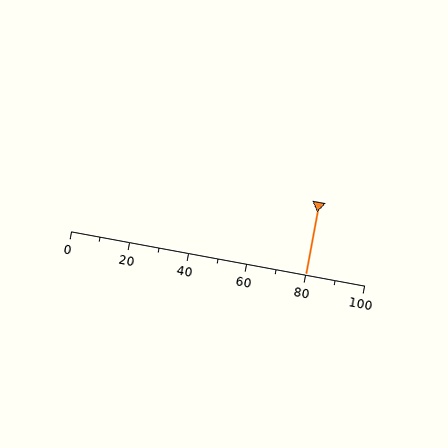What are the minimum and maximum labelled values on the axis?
The axis runs from 0 to 100.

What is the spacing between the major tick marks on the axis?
The major ticks are spaced 20 apart.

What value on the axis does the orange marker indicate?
The marker indicates approximately 80.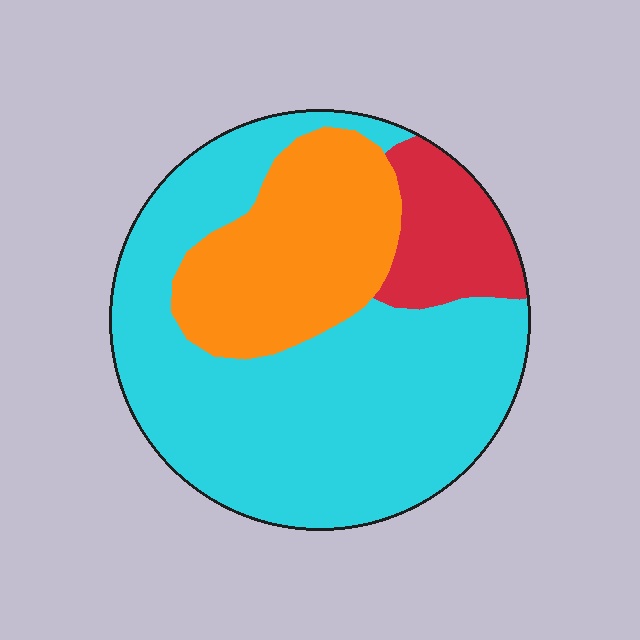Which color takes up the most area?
Cyan, at roughly 65%.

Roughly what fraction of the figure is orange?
Orange covers around 25% of the figure.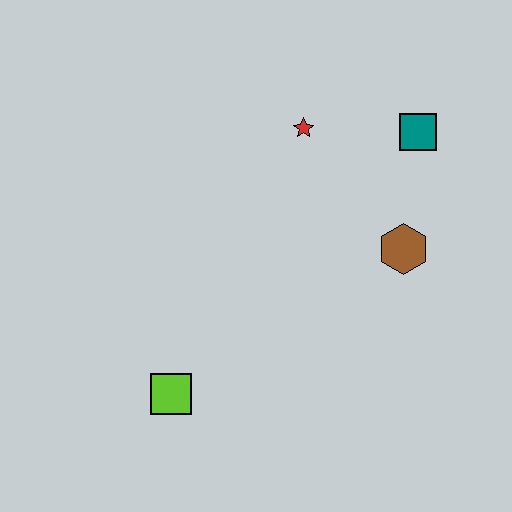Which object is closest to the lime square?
The brown hexagon is closest to the lime square.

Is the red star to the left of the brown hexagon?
Yes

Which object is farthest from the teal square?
The lime square is farthest from the teal square.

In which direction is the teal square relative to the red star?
The teal square is to the right of the red star.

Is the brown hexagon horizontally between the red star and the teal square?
Yes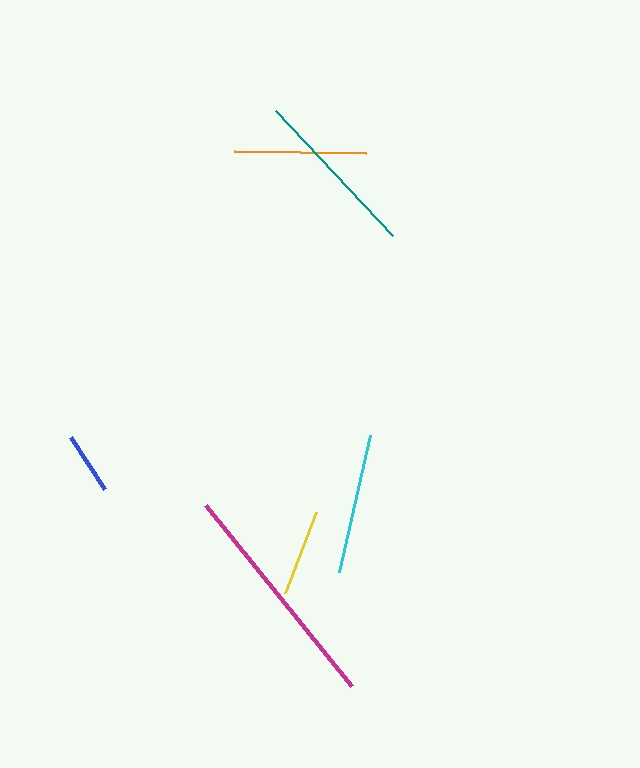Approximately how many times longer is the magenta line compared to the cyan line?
The magenta line is approximately 1.7 times the length of the cyan line.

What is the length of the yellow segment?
The yellow segment is approximately 86 pixels long.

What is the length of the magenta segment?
The magenta segment is approximately 233 pixels long.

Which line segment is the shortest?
The blue line is the shortest at approximately 63 pixels.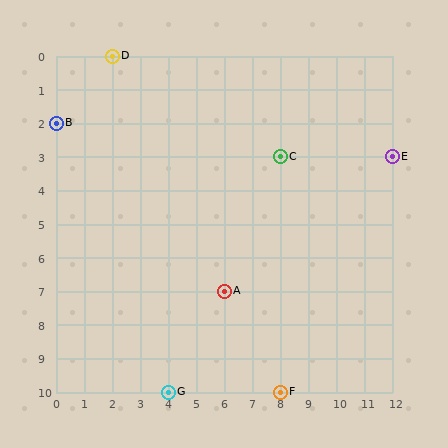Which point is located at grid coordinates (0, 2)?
Point B is at (0, 2).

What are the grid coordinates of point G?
Point G is at grid coordinates (4, 10).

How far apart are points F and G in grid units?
Points F and G are 4 columns apart.